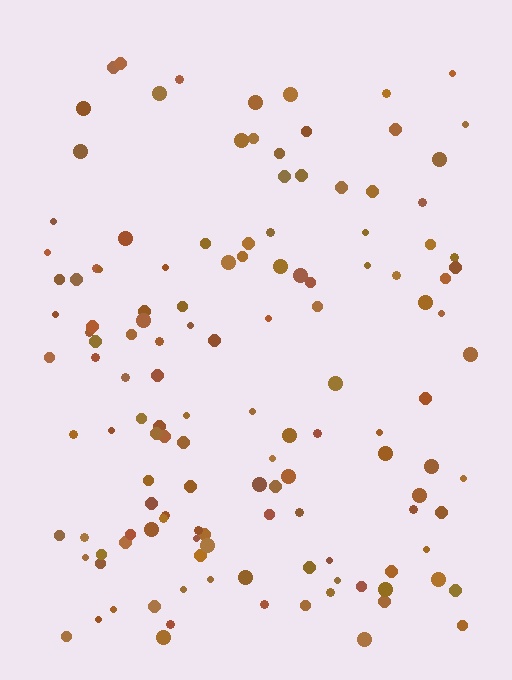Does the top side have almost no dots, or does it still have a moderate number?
Still a moderate number, just noticeably fewer than the bottom.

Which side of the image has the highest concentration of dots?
The bottom.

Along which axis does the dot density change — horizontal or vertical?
Vertical.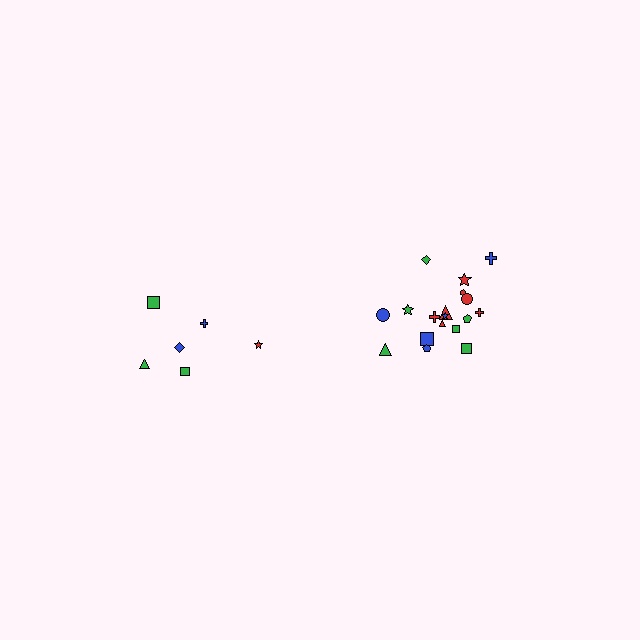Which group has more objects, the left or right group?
The right group.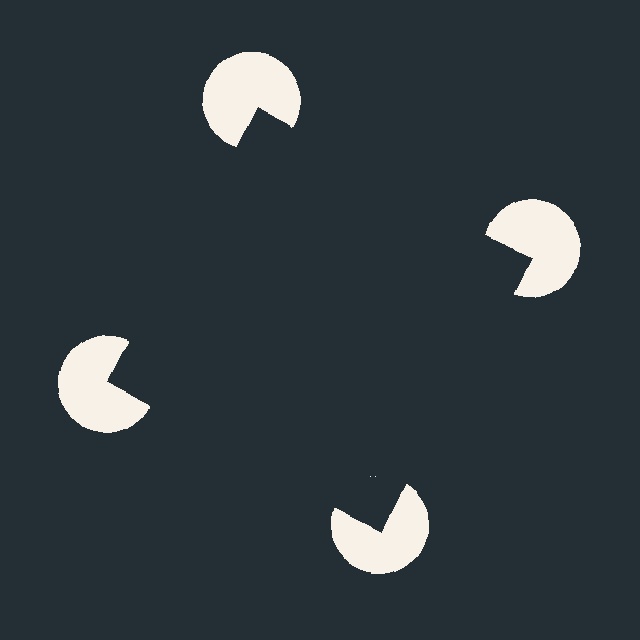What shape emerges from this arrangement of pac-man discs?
An illusory square — its edges are inferred from the aligned wedge cuts in the pac-man discs, not physically drawn.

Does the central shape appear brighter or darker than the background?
It typically appears slightly darker than the background, even though no actual brightness change is drawn.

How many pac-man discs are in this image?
There are 4 — one at each vertex of the illusory square.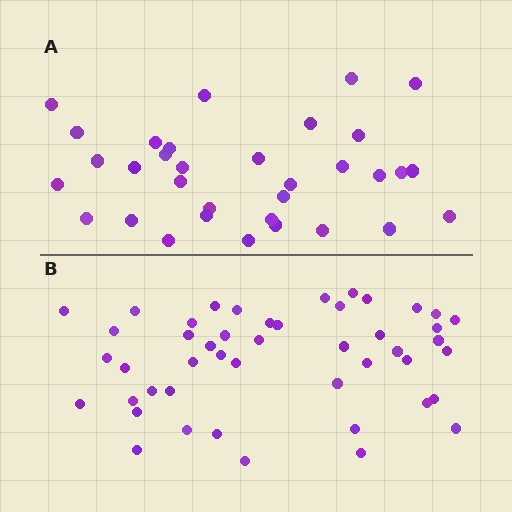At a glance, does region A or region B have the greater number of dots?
Region B (the bottom region) has more dots.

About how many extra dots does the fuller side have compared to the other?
Region B has approximately 15 more dots than region A.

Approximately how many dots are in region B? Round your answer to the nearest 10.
About 50 dots. (The exact count is 47, which rounds to 50.)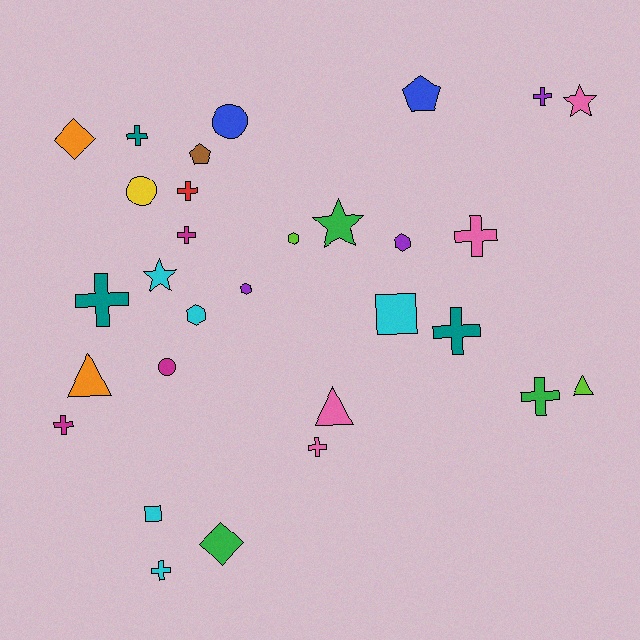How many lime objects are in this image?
There are 2 lime objects.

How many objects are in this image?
There are 30 objects.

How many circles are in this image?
There are 3 circles.